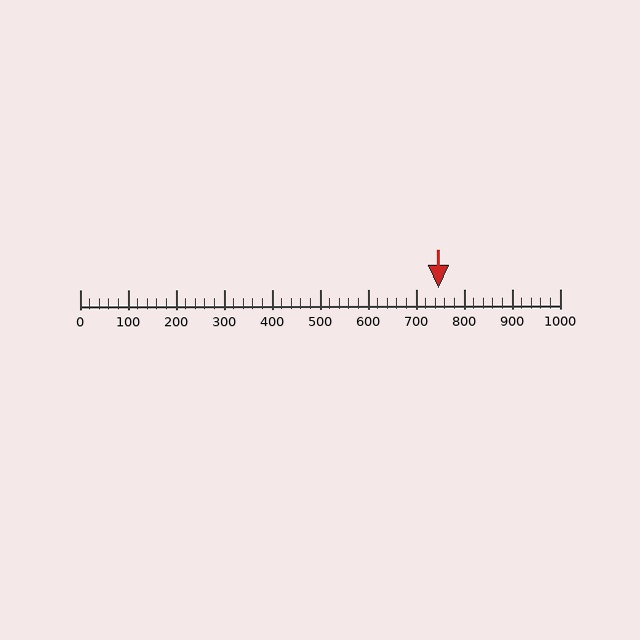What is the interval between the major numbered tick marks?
The major tick marks are spaced 100 units apart.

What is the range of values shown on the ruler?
The ruler shows values from 0 to 1000.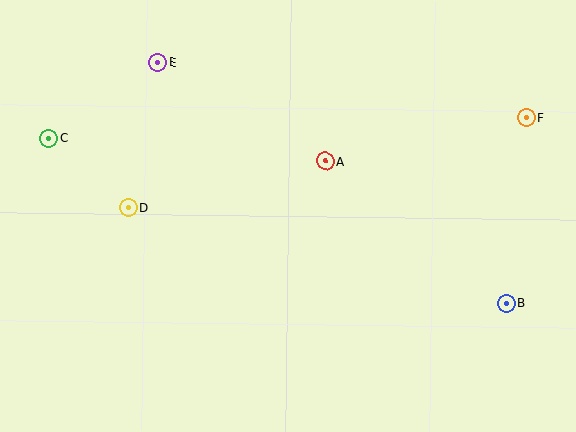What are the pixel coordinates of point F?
Point F is at (526, 118).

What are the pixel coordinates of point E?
Point E is at (158, 63).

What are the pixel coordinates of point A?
Point A is at (325, 161).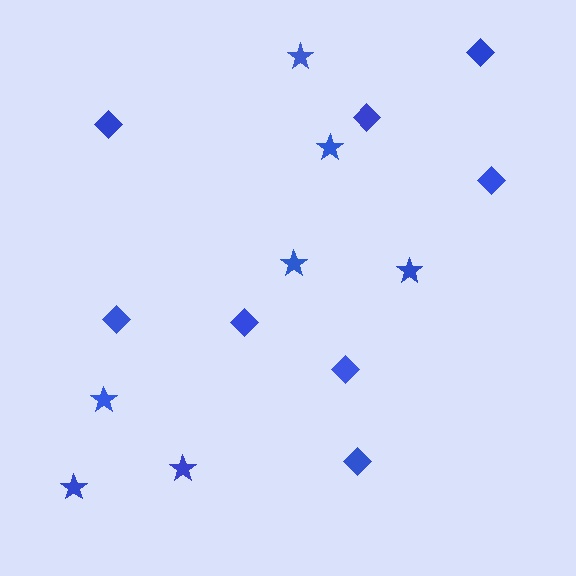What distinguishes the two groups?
There are 2 groups: one group of diamonds (8) and one group of stars (7).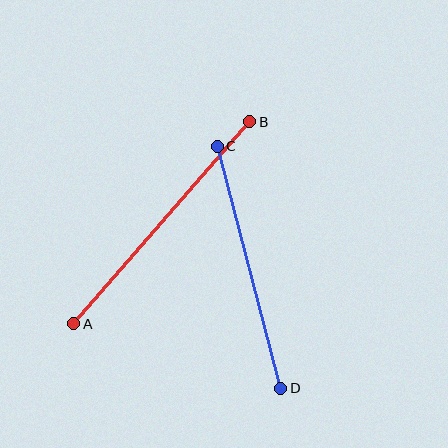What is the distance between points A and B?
The distance is approximately 268 pixels.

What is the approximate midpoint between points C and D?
The midpoint is at approximately (249, 267) pixels.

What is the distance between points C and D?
The distance is approximately 250 pixels.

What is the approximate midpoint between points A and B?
The midpoint is at approximately (162, 223) pixels.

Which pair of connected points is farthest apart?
Points A and B are farthest apart.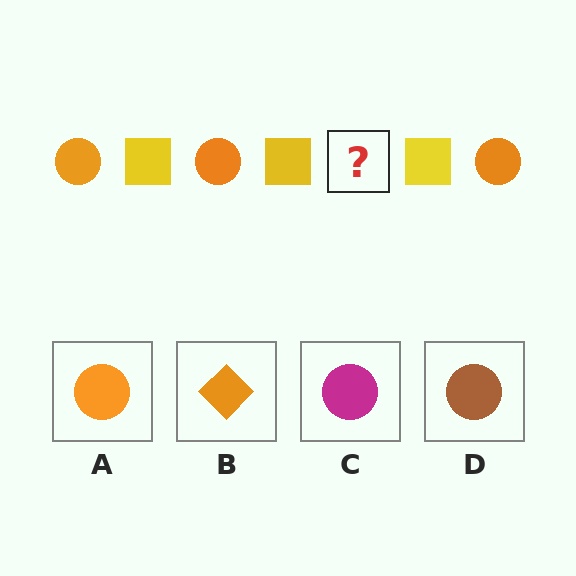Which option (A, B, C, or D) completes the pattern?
A.